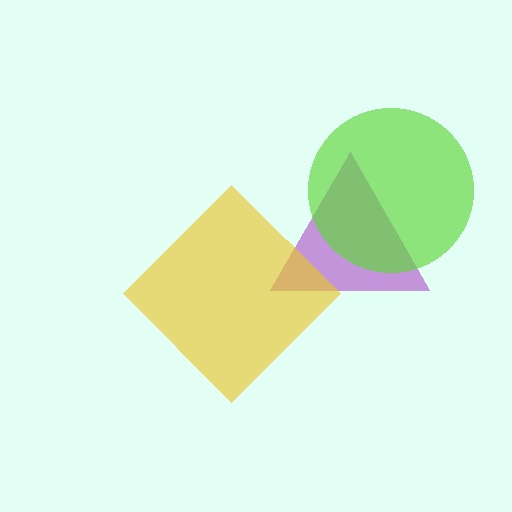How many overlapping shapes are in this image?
There are 3 overlapping shapes in the image.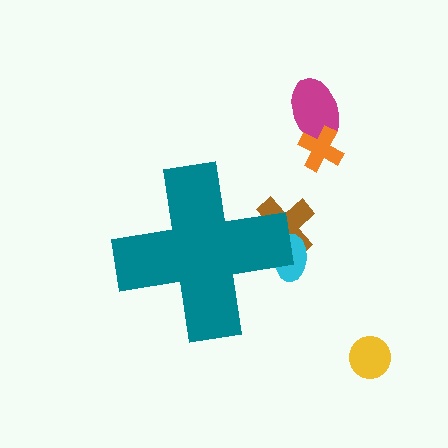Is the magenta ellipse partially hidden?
No, the magenta ellipse is fully visible.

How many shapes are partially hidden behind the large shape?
2 shapes are partially hidden.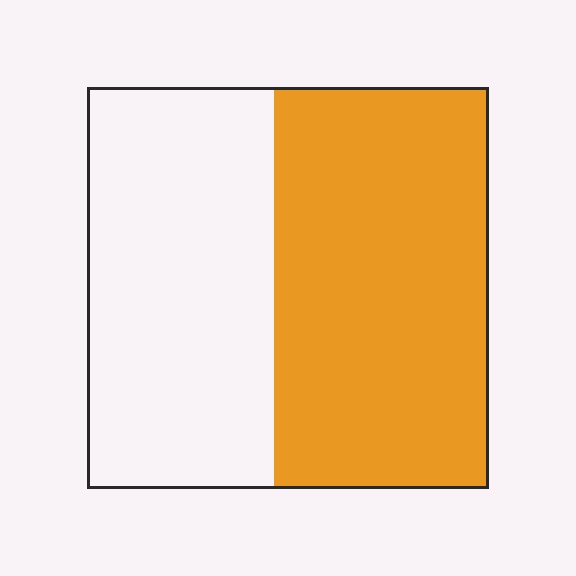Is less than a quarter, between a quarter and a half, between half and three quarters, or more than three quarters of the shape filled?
Between half and three quarters.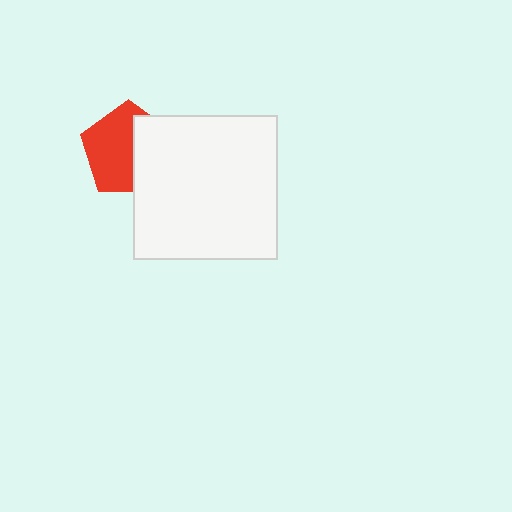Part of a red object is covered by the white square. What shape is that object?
It is a pentagon.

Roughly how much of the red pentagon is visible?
About half of it is visible (roughly 59%).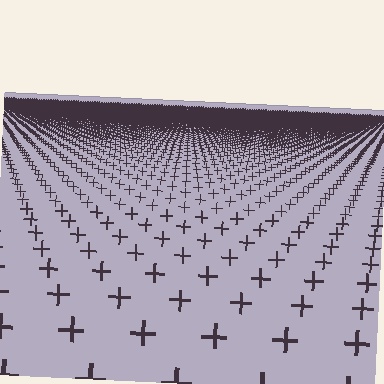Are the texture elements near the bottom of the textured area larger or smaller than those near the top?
Larger. Near the bottom, elements are closer to the viewer and appear at a bigger on-screen size.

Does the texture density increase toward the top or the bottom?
Density increases toward the top.